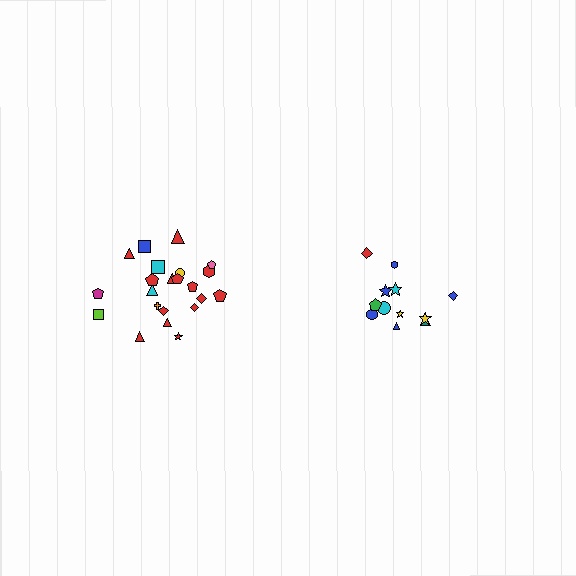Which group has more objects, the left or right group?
The left group.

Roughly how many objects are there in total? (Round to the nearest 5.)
Roughly 35 objects in total.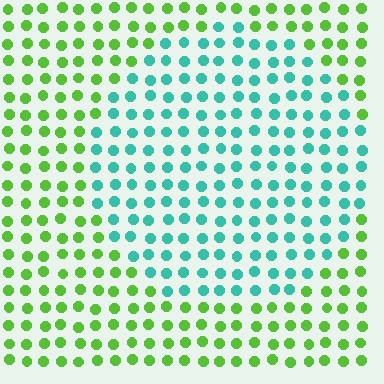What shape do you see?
I see a circle.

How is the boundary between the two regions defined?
The boundary is defined purely by a slight shift in hue (about 64 degrees). Spacing, size, and orientation are identical on both sides.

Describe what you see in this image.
The image is filled with small lime elements in a uniform arrangement. A circle-shaped region is visible where the elements are tinted to a slightly different hue, forming a subtle color boundary.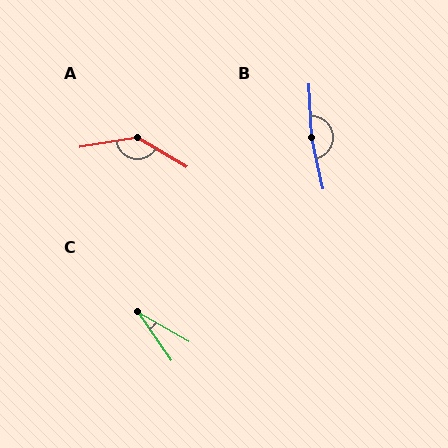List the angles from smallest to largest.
C (26°), A (140°), B (170°).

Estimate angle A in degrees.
Approximately 140 degrees.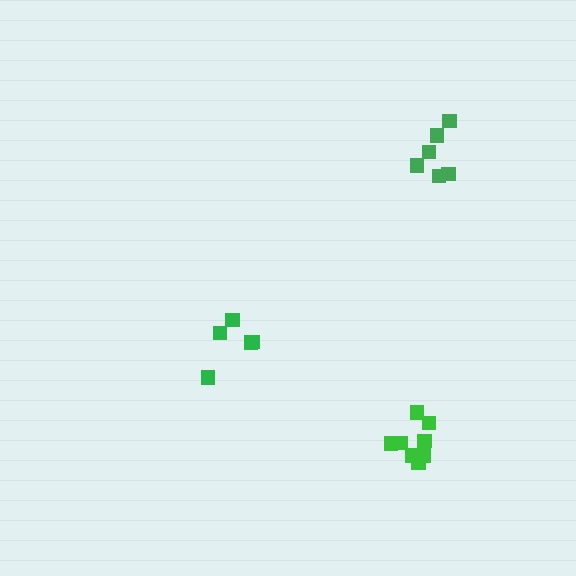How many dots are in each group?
Group 1: 6 dots, Group 2: 5 dots, Group 3: 8 dots (19 total).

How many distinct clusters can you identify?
There are 3 distinct clusters.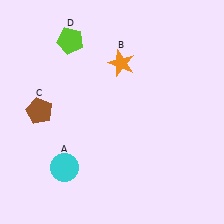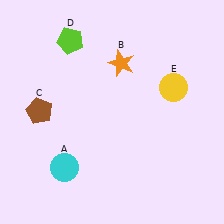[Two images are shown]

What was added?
A yellow circle (E) was added in Image 2.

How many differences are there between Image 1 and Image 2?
There is 1 difference between the two images.